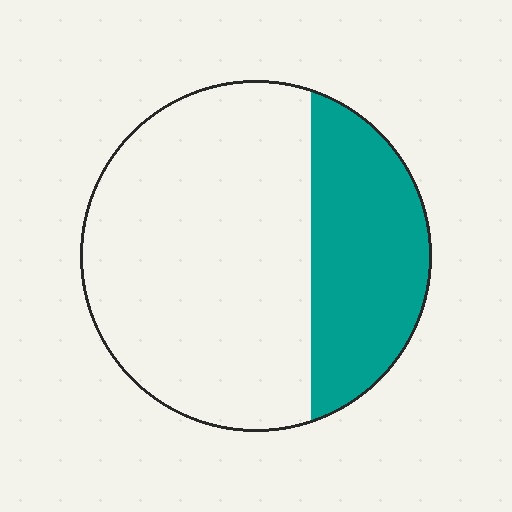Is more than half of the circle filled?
No.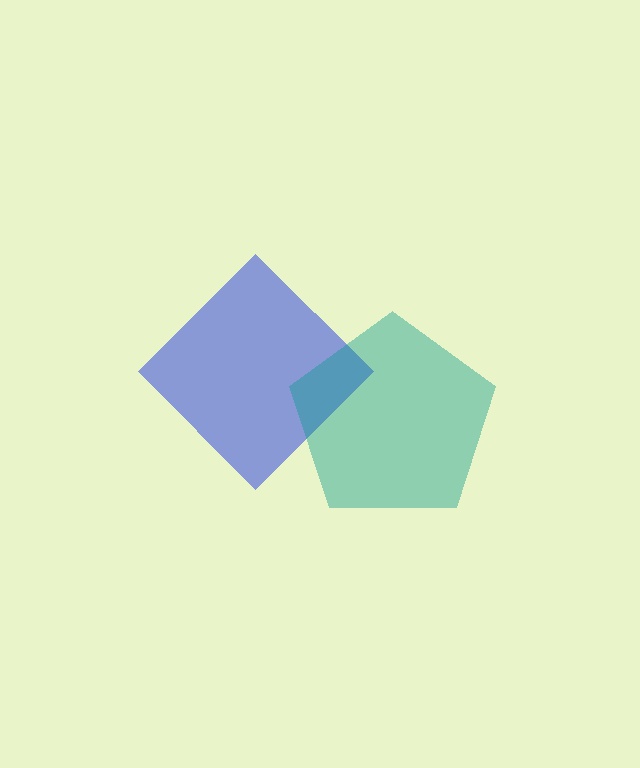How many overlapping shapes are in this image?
There are 2 overlapping shapes in the image.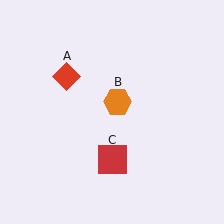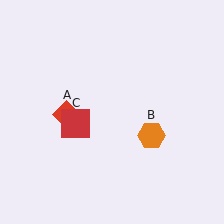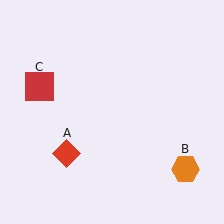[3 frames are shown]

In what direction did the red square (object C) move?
The red square (object C) moved up and to the left.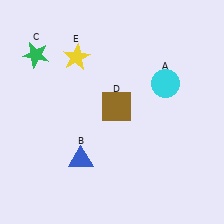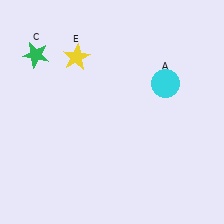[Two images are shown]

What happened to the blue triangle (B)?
The blue triangle (B) was removed in Image 2. It was in the bottom-left area of Image 1.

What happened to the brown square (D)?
The brown square (D) was removed in Image 2. It was in the top-right area of Image 1.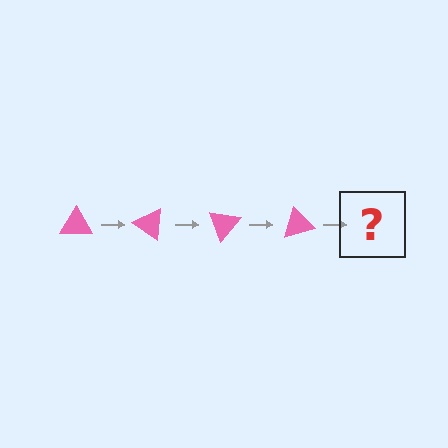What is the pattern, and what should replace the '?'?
The pattern is that the triangle rotates 35 degrees each step. The '?' should be a pink triangle rotated 140 degrees.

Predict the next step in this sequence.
The next step is a pink triangle rotated 140 degrees.